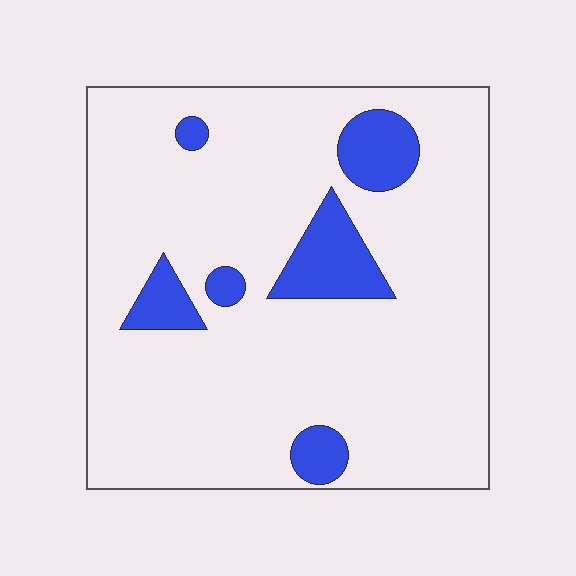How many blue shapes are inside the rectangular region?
6.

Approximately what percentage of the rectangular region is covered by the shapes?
Approximately 15%.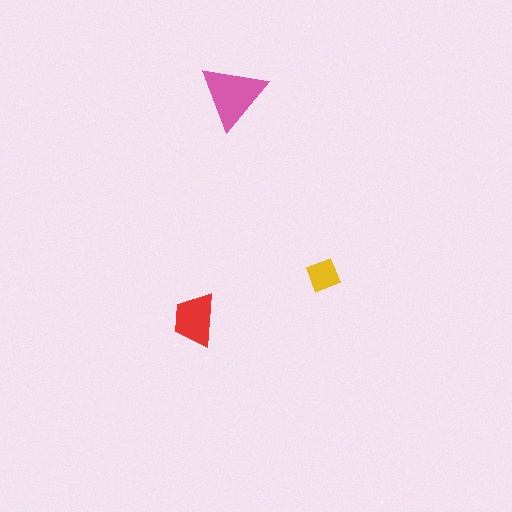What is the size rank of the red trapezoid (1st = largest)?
2nd.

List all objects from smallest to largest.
The yellow diamond, the red trapezoid, the pink triangle.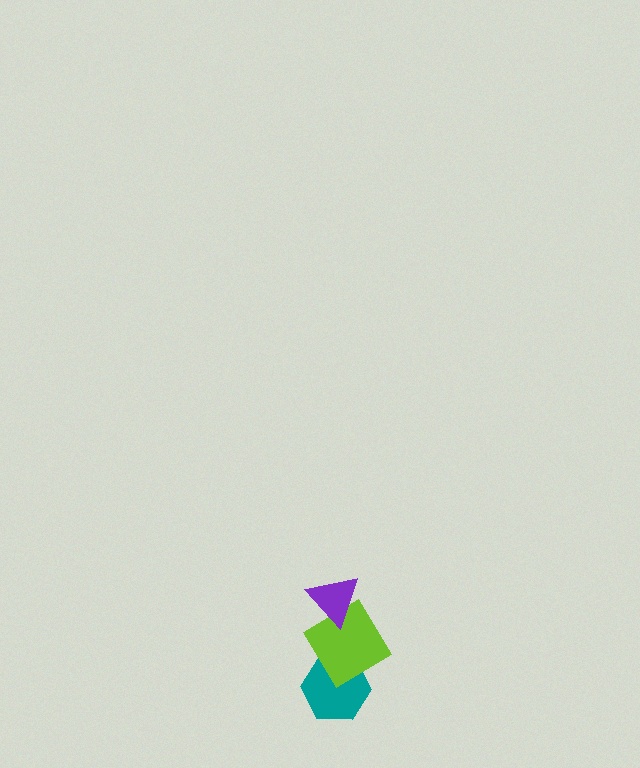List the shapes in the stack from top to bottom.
From top to bottom: the purple triangle, the lime diamond, the teal hexagon.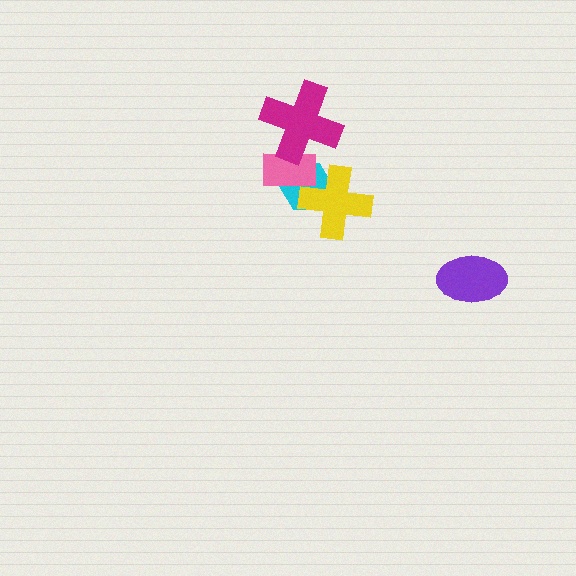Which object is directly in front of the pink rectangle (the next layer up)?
The magenta cross is directly in front of the pink rectangle.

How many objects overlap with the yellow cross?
2 objects overlap with the yellow cross.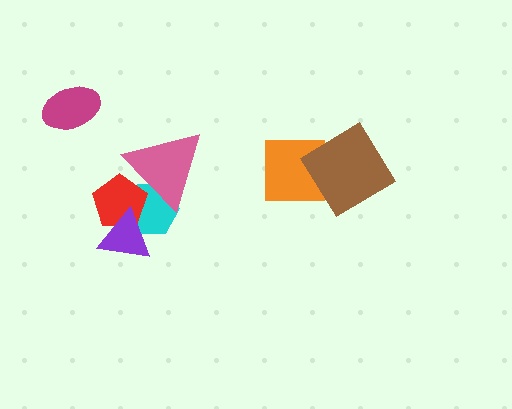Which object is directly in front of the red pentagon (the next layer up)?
The pink triangle is directly in front of the red pentagon.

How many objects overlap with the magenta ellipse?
0 objects overlap with the magenta ellipse.